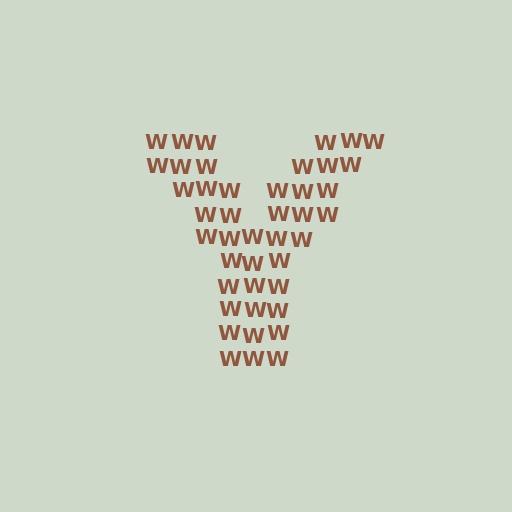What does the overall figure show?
The overall figure shows the letter Y.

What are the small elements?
The small elements are letter W's.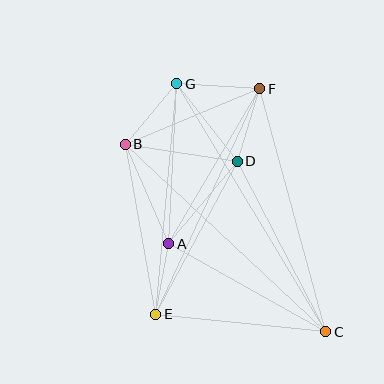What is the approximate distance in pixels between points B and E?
The distance between B and E is approximately 172 pixels.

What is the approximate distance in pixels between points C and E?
The distance between C and E is approximately 171 pixels.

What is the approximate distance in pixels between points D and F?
The distance between D and F is approximately 76 pixels.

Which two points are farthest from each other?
Points C and G are farthest from each other.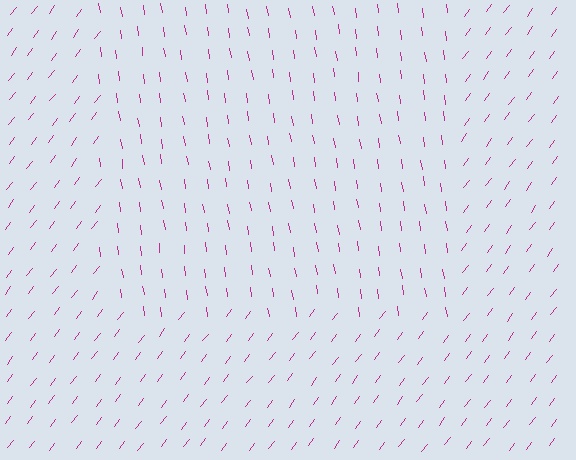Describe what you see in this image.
The image is filled with small magenta line segments. A rectangle region in the image has lines oriented differently from the surrounding lines, creating a visible texture boundary.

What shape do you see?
I see a rectangle.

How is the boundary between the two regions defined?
The boundary is defined purely by a change in line orientation (approximately 45 degrees difference). All lines are the same color and thickness.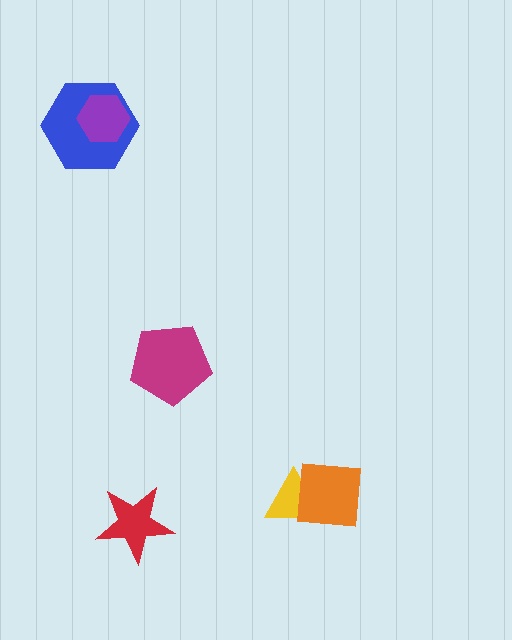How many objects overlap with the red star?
0 objects overlap with the red star.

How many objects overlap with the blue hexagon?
1 object overlaps with the blue hexagon.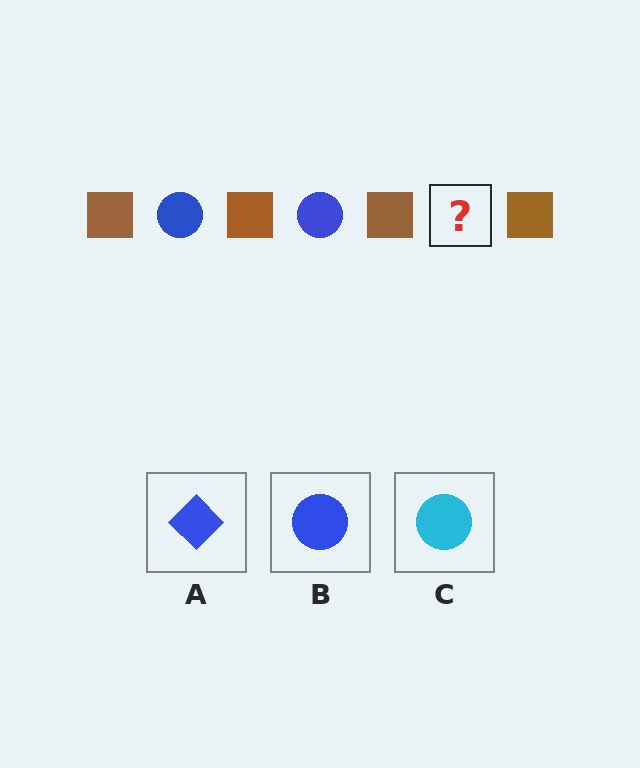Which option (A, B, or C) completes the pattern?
B.